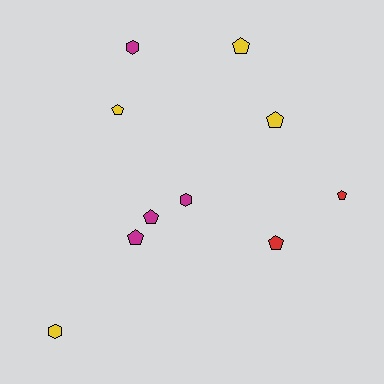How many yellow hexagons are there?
There is 1 yellow hexagon.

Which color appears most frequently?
Yellow, with 4 objects.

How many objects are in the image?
There are 10 objects.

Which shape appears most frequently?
Pentagon, with 7 objects.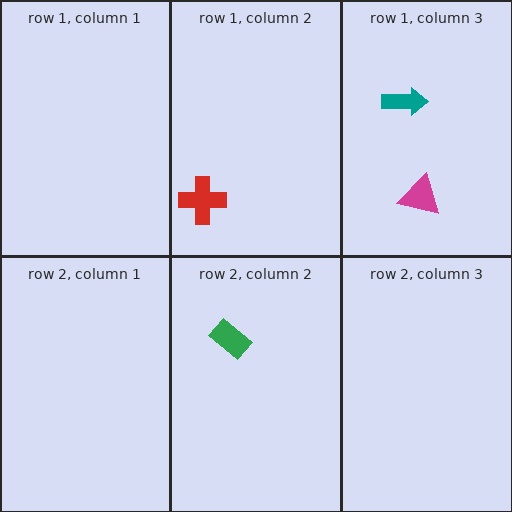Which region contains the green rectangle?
The row 2, column 2 region.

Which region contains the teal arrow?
The row 1, column 3 region.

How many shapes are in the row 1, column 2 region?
1.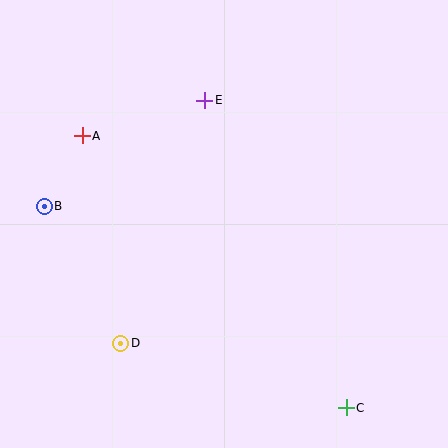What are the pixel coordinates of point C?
Point C is at (346, 408).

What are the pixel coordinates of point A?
Point A is at (82, 136).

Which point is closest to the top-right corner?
Point E is closest to the top-right corner.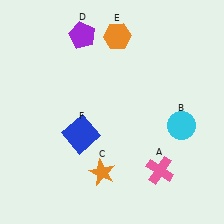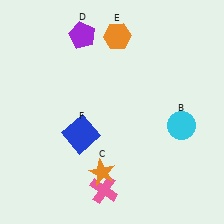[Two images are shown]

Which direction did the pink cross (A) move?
The pink cross (A) moved left.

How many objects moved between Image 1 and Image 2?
1 object moved between the two images.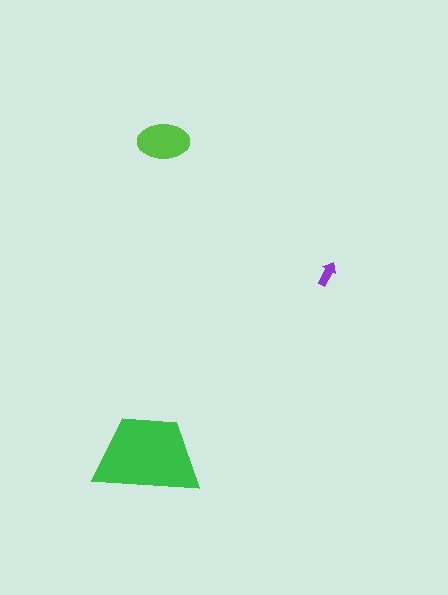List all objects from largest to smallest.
The green trapezoid, the lime ellipse, the purple arrow.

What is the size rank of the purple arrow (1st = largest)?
3rd.